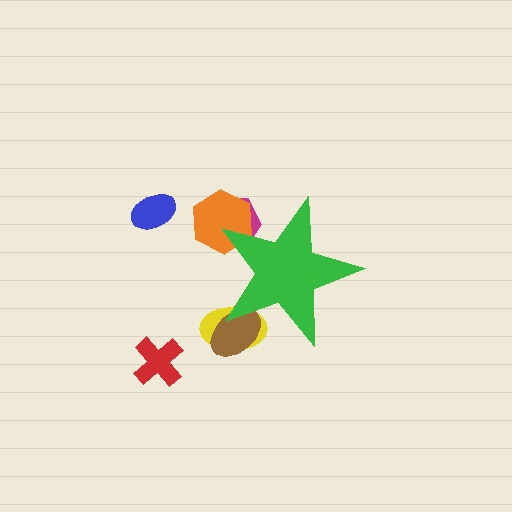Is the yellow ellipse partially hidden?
Yes, the yellow ellipse is partially hidden behind the green star.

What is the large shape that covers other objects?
A green star.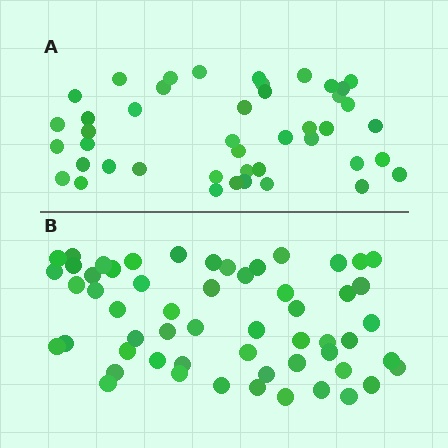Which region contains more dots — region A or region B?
Region B (the bottom region) has more dots.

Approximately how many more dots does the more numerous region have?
Region B has roughly 12 or so more dots than region A.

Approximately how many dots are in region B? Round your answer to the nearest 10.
About 60 dots. (The exact count is 56, which rounds to 60.)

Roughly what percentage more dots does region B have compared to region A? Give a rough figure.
About 25% more.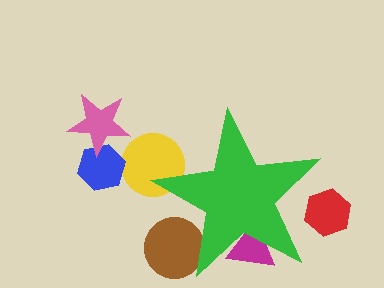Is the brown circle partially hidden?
Yes, the brown circle is partially hidden behind the green star.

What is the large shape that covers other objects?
A green star.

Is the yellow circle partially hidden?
Yes, the yellow circle is partially hidden behind the green star.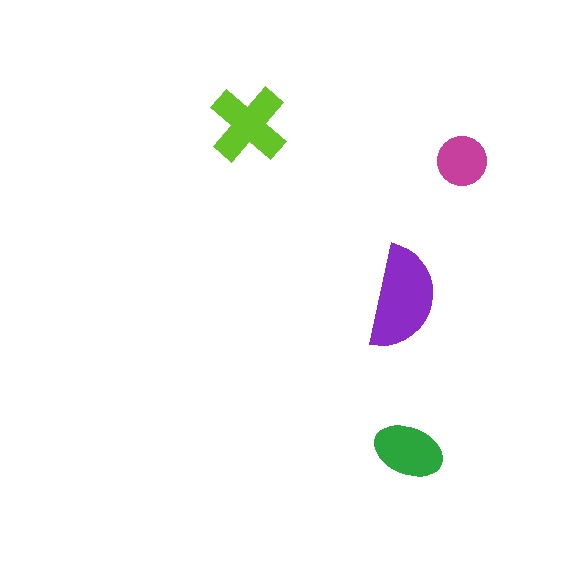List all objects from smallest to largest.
The magenta circle, the green ellipse, the lime cross, the purple semicircle.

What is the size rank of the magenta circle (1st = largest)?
4th.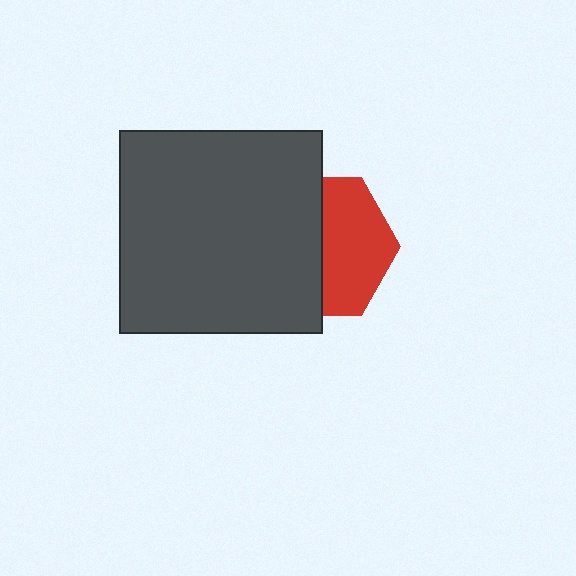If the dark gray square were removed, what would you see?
You would see the complete red hexagon.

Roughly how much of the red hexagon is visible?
About half of it is visible (roughly 48%).